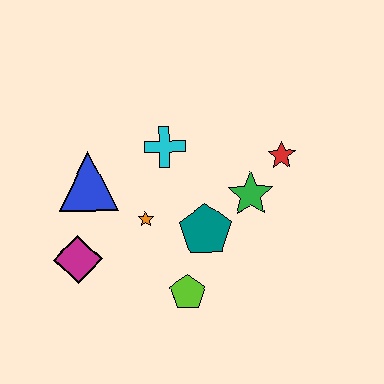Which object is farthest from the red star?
The magenta diamond is farthest from the red star.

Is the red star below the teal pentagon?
No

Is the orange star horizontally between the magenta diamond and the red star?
Yes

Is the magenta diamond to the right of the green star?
No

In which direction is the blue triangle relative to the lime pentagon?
The blue triangle is above the lime pentagon.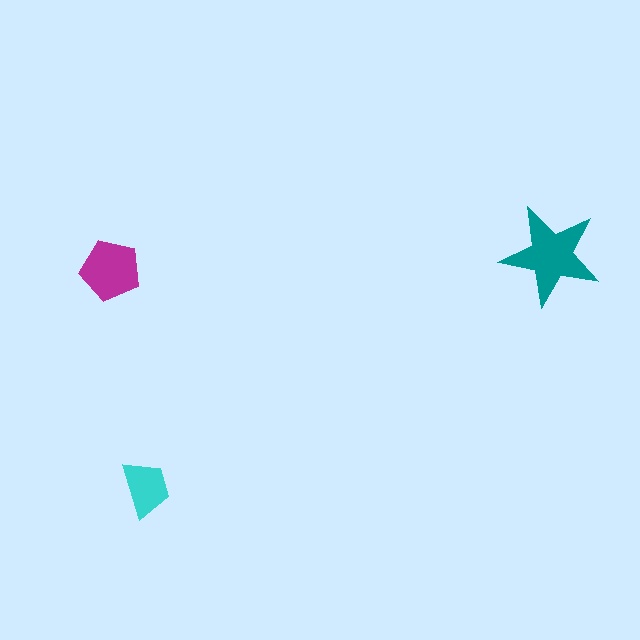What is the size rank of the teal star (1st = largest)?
1st.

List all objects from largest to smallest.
The teal star, the magenta pentagon, the cyan trapezoid.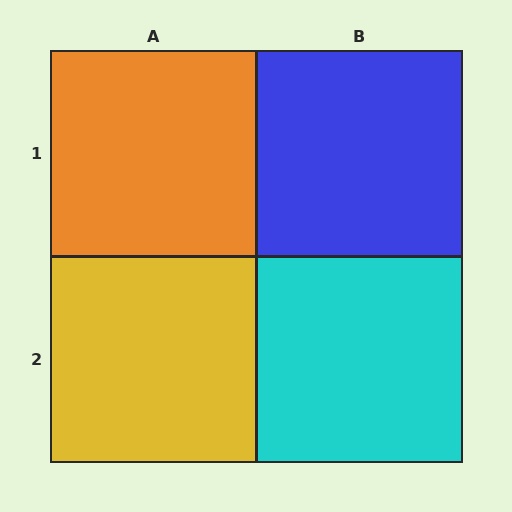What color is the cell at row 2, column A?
Yellow.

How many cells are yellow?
1 cell is yellow.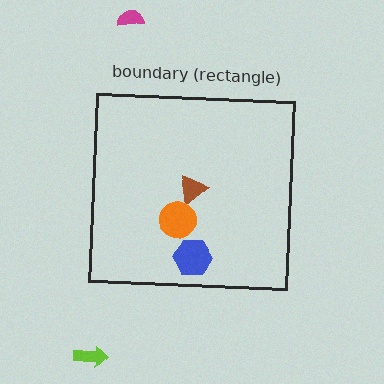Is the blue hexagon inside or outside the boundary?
Inside.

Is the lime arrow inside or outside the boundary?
Outside.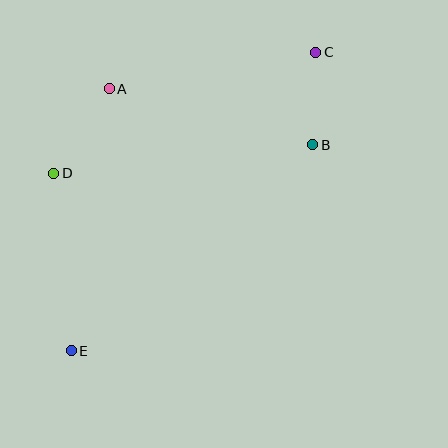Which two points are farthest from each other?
Points C and E are farthest from each other.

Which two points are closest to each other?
Points B and C are closest to each other.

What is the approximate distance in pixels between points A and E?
The distance between A and E is approximately 265 pixels.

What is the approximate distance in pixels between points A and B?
The distance between A and B is approximately 211 pixels.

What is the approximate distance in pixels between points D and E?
The distance between D and E is approximately 178 pixels.